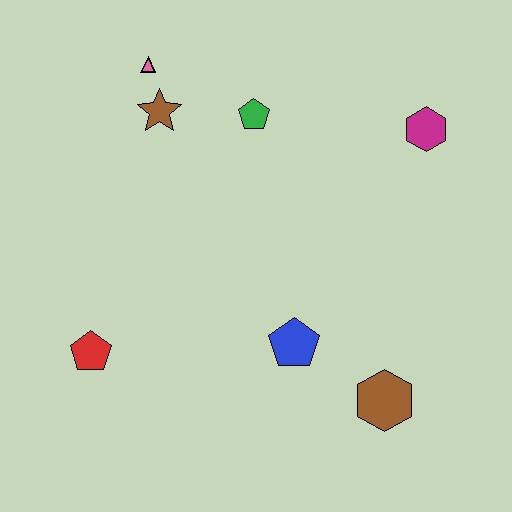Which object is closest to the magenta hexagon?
The green pentagon is closest to the magenta hexagon.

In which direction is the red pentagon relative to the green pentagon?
The red pentagon is below the green pentagon.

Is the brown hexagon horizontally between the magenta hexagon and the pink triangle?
Yes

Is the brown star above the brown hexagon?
Yes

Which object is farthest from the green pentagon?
The brown hexagon is farthest from the green pentagon.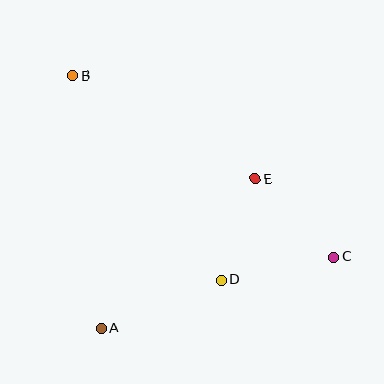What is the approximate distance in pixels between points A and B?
The distance between A and B is approximately 254 pixels.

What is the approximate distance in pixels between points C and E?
The distance between C and E is approximately 110 pixels.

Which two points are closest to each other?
Points D and E are closest to each other.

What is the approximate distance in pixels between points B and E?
The distance between B and E is approximately 210 pixels.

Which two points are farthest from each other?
Points B and C are farthest from each other.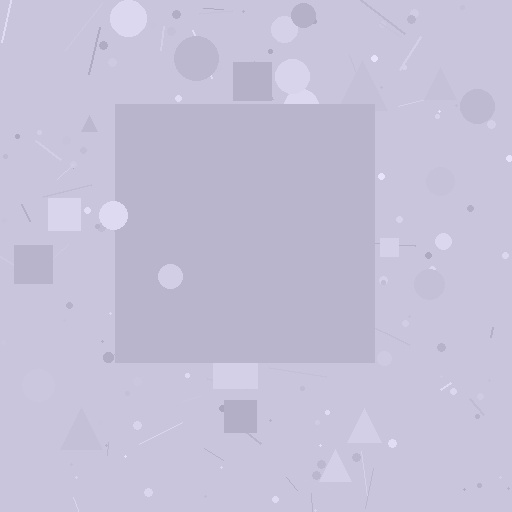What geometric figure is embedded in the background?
A square is embedded in the background.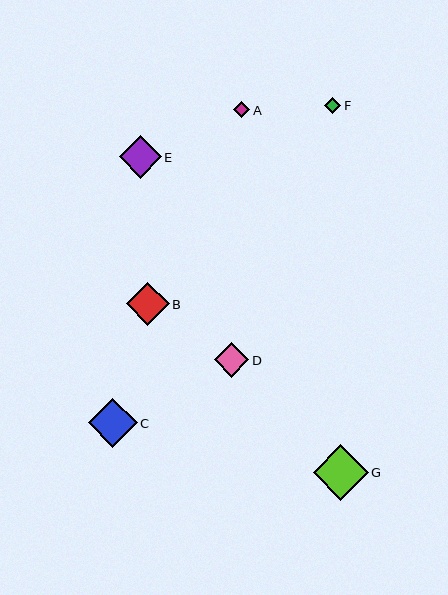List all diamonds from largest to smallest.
From largest to smallest: G, C, B, E, D, A, F.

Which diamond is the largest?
Diamond G is the largest with a size of approximately 55 pixels.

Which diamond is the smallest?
Diamond F is the smallest with a size of approximately 16 pixels.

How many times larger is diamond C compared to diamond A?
Diamond C is approximately 3.0 times the size of diamond A.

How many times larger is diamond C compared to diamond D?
Diamond C is approximately 1.4 times the size of diamond D.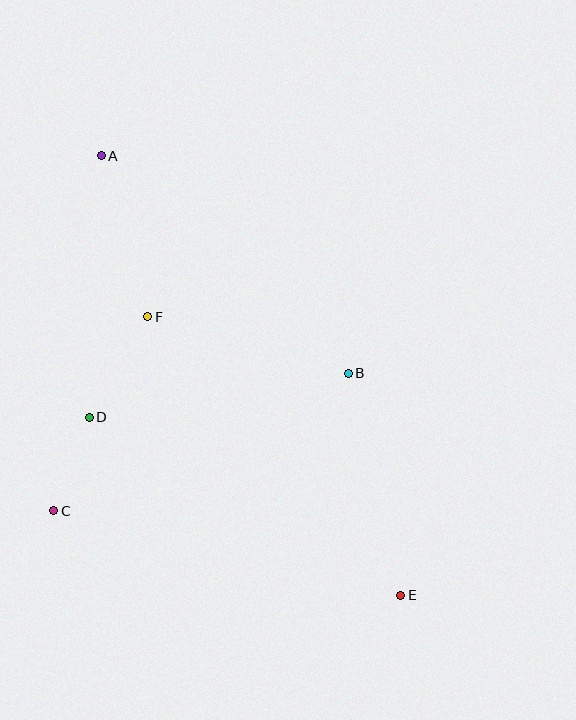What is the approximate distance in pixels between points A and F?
The distance between A and F is approximately 168 pixels.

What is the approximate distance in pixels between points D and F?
The distance between D and F is approximately 116 pixels.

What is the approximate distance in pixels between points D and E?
The distance between D and E is approximately 359 pixels.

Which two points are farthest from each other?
Points A and E are farthest from each other.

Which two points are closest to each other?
Points C and D are closest to each other.